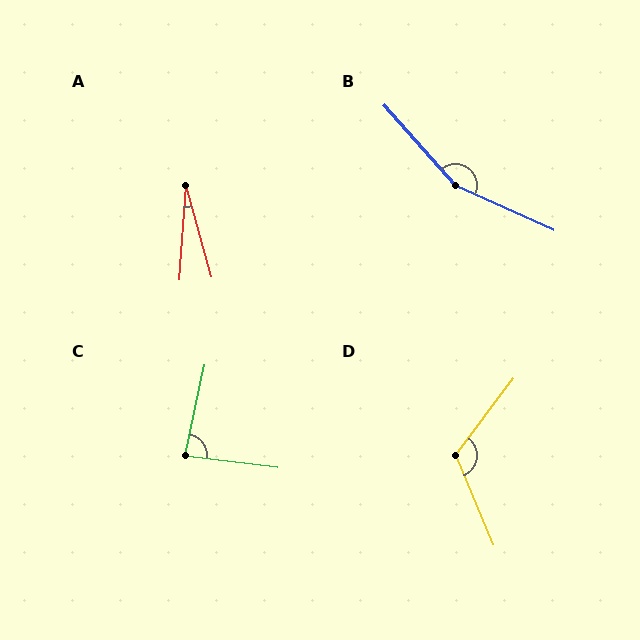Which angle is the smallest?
A, at approximately 19 degrees.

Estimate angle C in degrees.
Approximately 85 degrees.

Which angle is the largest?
B, at approximately 156 degrees.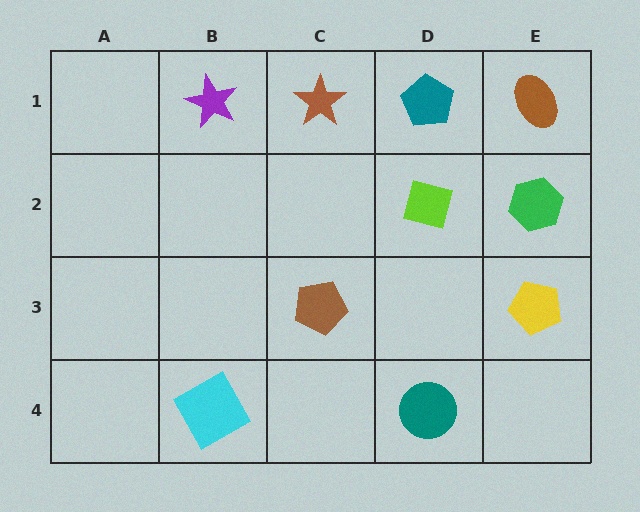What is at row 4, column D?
A teal circle.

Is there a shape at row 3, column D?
No, that cell is empty.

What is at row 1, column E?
A brown ellipse.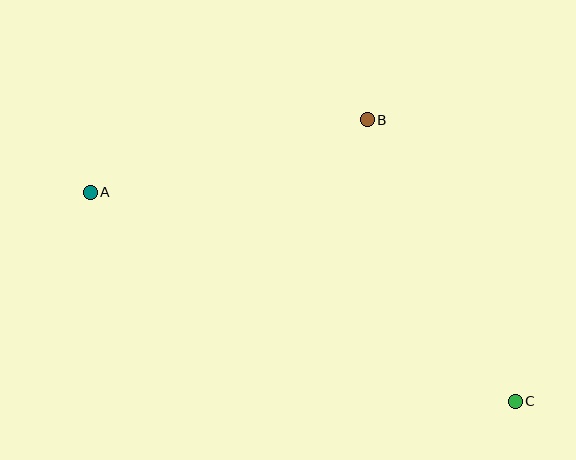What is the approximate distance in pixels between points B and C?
The distance between B and C is approximately 318 pixels.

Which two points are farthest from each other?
Points A and C are farthest from each other.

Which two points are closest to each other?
Points A and B are closest to each other.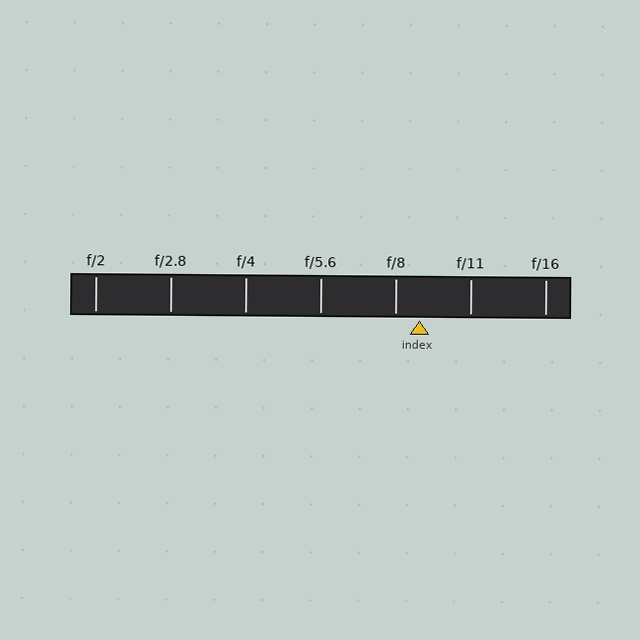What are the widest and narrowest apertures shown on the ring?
The widest aperture shown is f/2 and the narrowest is f/16.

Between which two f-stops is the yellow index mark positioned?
The index mark is between f/8 and f/11.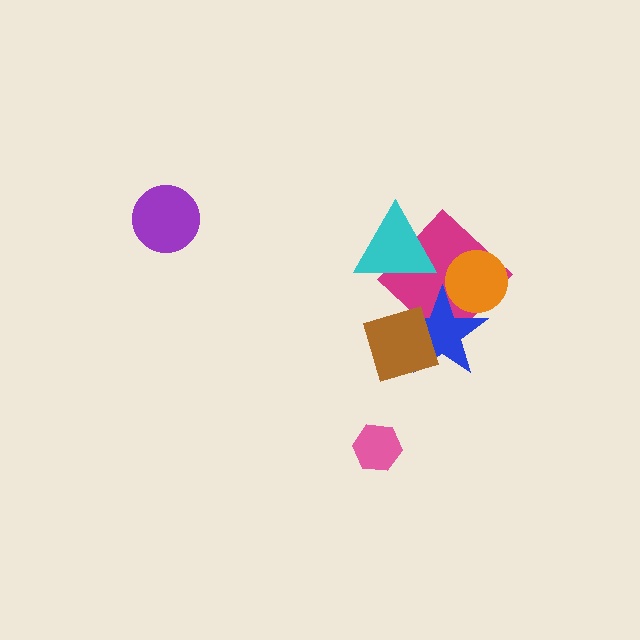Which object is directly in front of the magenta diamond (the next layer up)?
The blue star is directly in front of the magenta diamond.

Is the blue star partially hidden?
Yes, it is partially covered by another shape.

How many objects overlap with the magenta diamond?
4 objects overlap with the magenta diamond.